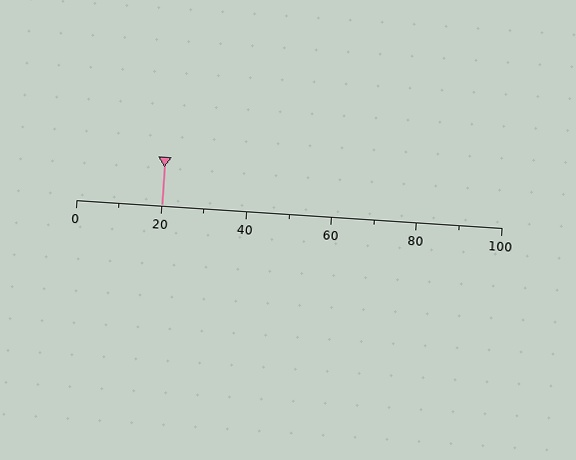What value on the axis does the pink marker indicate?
The marker indicates approximately 20.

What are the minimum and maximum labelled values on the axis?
The axis runs from 0 to 100.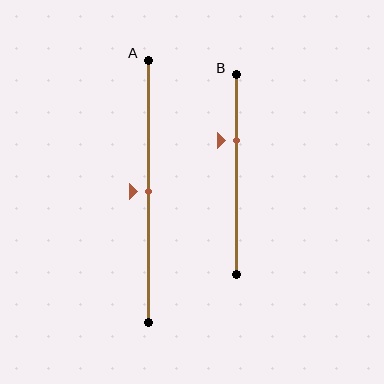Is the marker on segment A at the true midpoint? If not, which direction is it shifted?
Yes, the marker on segment A is at the true midpoint.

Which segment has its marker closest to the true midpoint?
Segment A has its marker closest to the true midpoint.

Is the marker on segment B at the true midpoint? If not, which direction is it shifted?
No, the marker on segment B is shifted upward by about 17% of the segment length.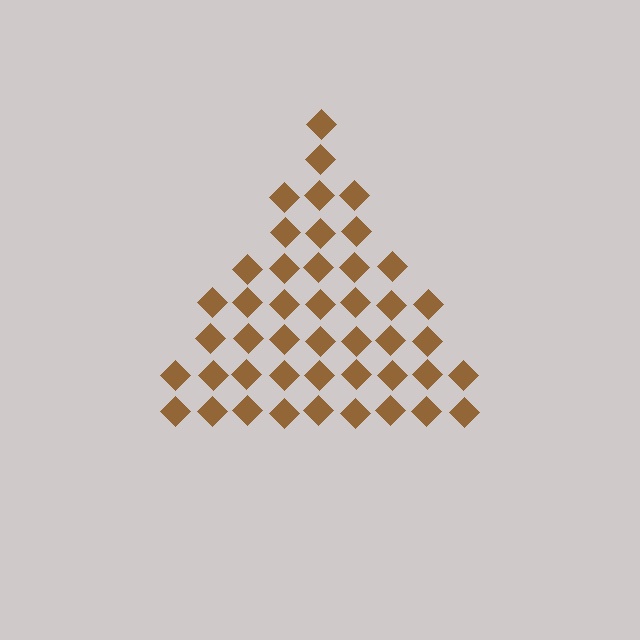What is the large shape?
The large shape is a triangle.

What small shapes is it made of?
It is made of small diamonds.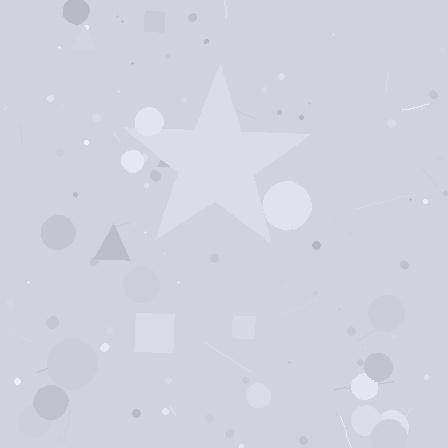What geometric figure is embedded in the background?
A star is embedded in the background.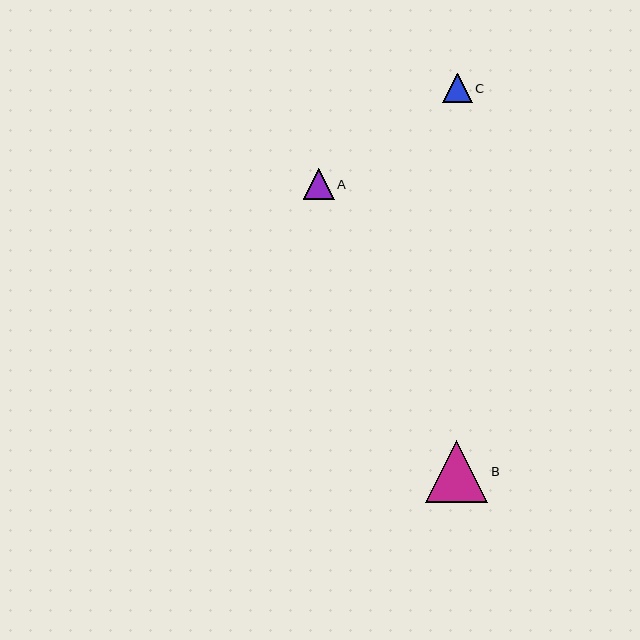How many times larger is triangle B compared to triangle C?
Triangle B is approximately 2.1 times the size of triangle C.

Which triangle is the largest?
Triangle B is the largest with a size of approximately 62 pixels.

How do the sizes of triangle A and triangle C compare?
Triangle A and triangle C are approximately the same size.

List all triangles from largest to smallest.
From largest to smallest: B, A, C.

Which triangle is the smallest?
Triangle C is the smallest with a size of approximately 29 pixels.